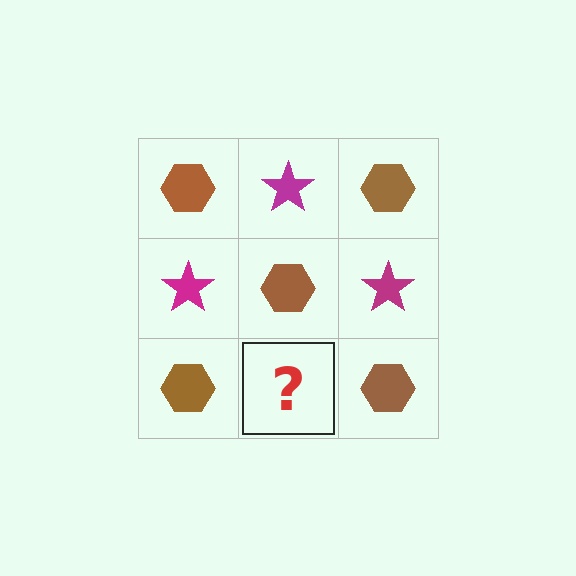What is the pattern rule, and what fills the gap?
The rule is that it alternates brown hexagon and magenta star in a checkerboard pattern. The gap should be filled with a magenta star.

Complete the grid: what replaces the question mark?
The question mark should be replaced with a magenta star.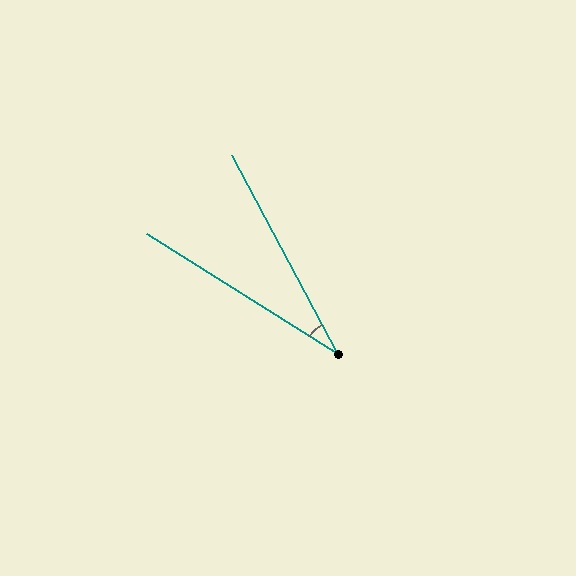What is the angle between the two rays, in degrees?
Approximately 30 degrees.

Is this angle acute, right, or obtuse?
It is acute.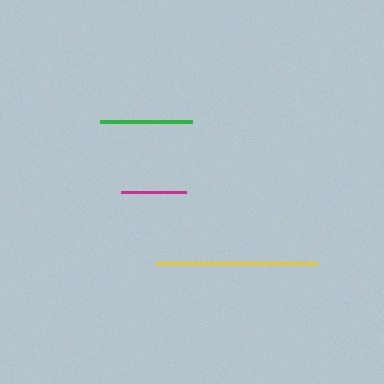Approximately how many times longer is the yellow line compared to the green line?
The yellow line is approximately 1.8 times the length of the green line.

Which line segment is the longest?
The yellow line is the longest at approximately 162 pixels.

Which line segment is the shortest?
The magenta line is the shortest at approximately 65 pixels.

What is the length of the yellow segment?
The yellow segment is approximately 162 pixels long.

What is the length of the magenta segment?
The magenta segment is approximately 65 pixels long.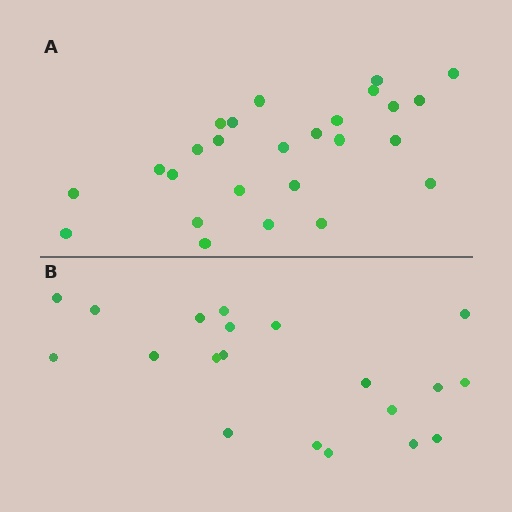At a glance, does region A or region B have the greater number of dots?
Region A (the top region) has more dots.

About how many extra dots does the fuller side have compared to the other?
Region A has about 6 more dots than region B.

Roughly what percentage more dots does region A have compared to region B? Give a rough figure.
About 30% more.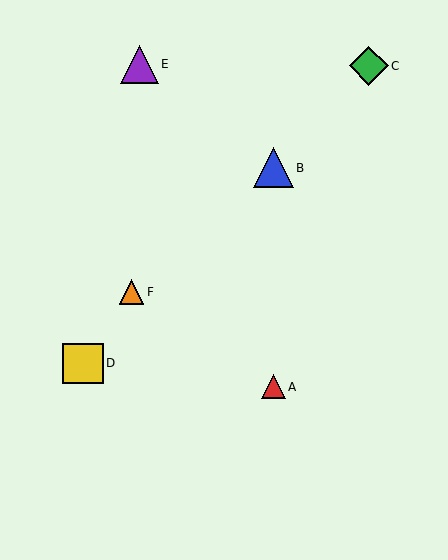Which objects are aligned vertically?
Objects A, B are aligned vertically.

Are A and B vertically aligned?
Yes, both are at x≈273.